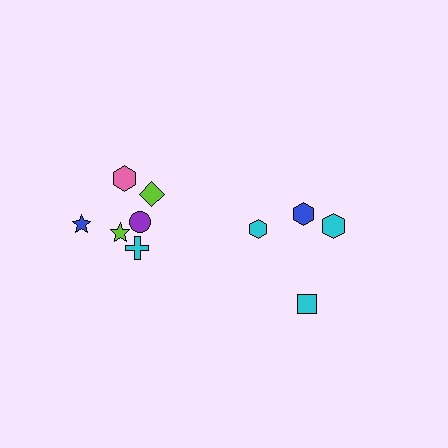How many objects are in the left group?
There are 6 objects.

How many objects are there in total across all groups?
There are 10 objects.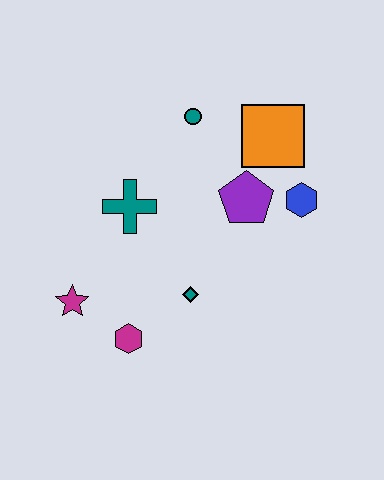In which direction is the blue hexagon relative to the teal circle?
The blue hexagon is to the right of the teal circle.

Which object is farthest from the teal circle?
The magenta hexagon is farthest from the teal circle.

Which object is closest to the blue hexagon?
The purple pentagon is closest to the blue hexagon.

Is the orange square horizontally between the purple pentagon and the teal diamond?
No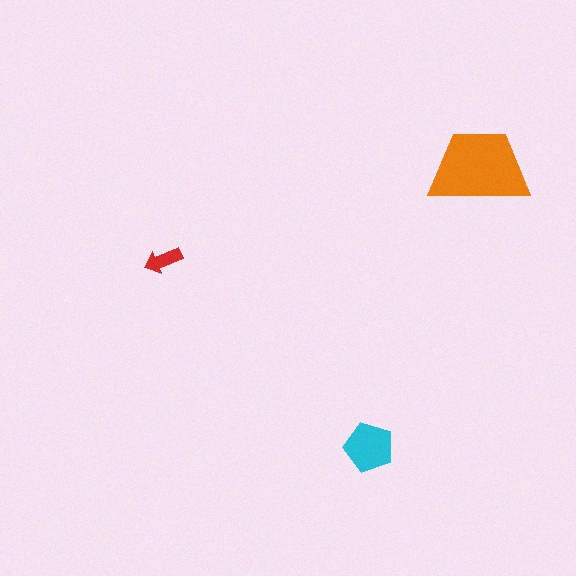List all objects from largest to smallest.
The orange trapezoid, the cyan pentagon, the red arrow.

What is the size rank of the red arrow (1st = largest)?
3rd.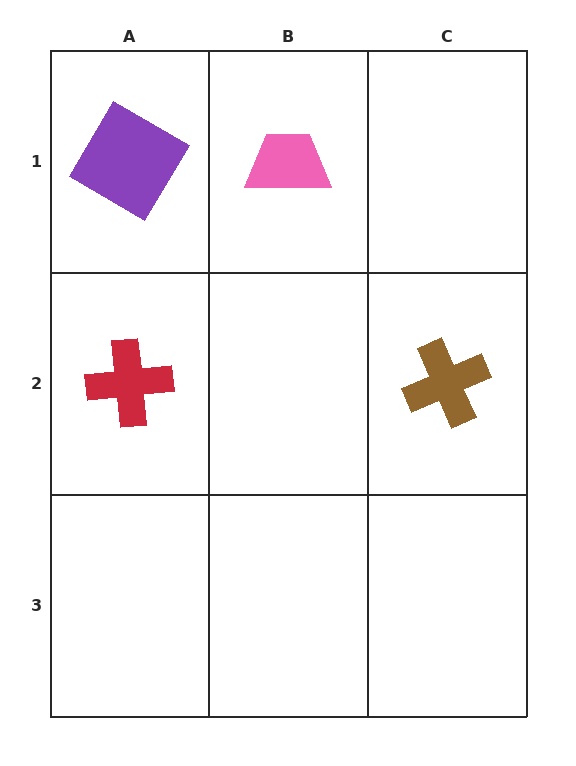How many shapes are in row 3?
0 shapes.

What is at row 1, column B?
A pink trapezoid.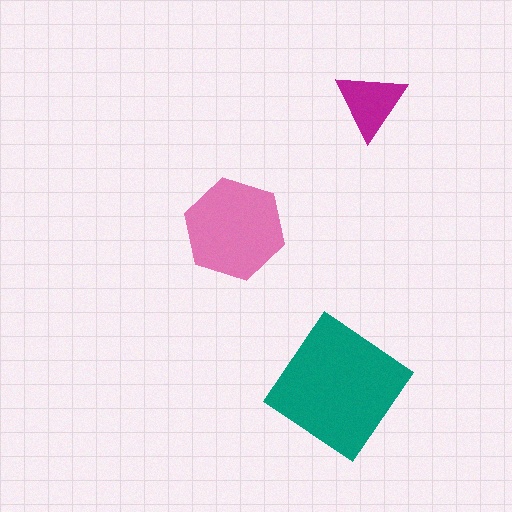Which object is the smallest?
The magenta triangle.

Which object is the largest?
The teal diamond.